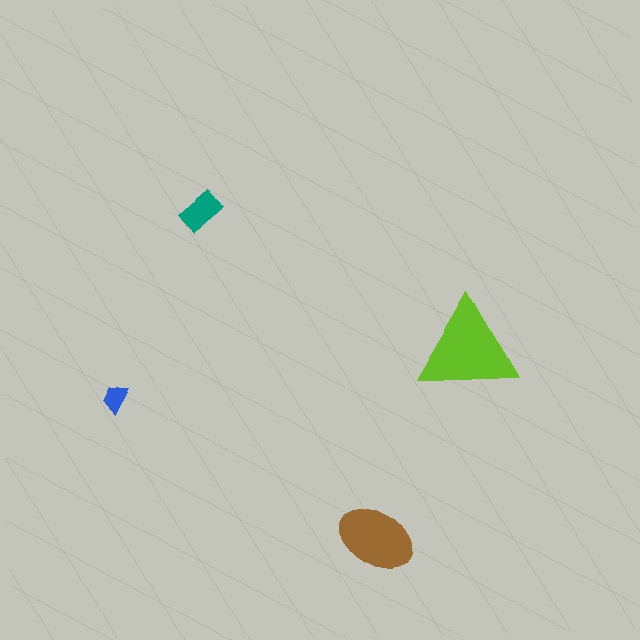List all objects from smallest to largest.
The blue trapezoid, the teal rectangle, the brown ellipse, the lime triangle.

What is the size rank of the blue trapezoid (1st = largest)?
4th.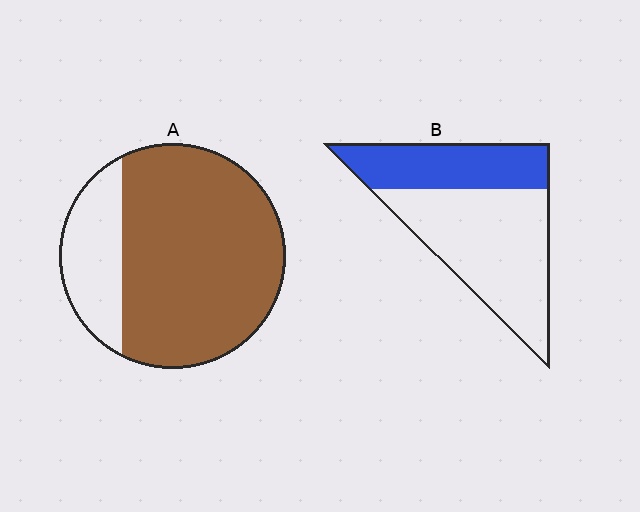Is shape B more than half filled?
No.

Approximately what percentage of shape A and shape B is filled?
A is approximately 75% and B is approximately 35%.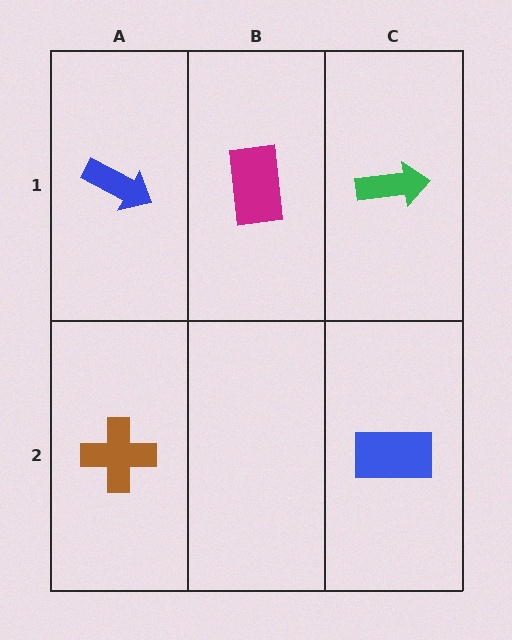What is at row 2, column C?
A blue rectangle.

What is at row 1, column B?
A magenta rectangle.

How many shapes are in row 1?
3 shapes.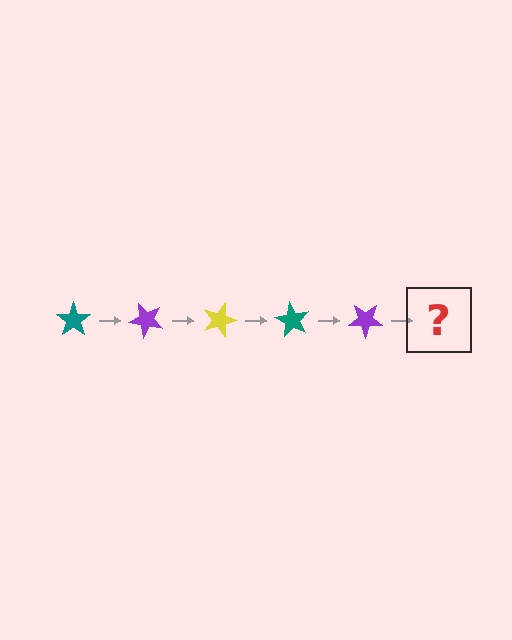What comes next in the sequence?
The next element should be a yellow star, rotated 225 degrees from the start.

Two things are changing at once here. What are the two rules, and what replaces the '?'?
The two rules are that it rotates 45 degrees each step and the color cycles through teal, purple, and yellow. The '?' should be a yellow star, rotated 225 degrees from the start.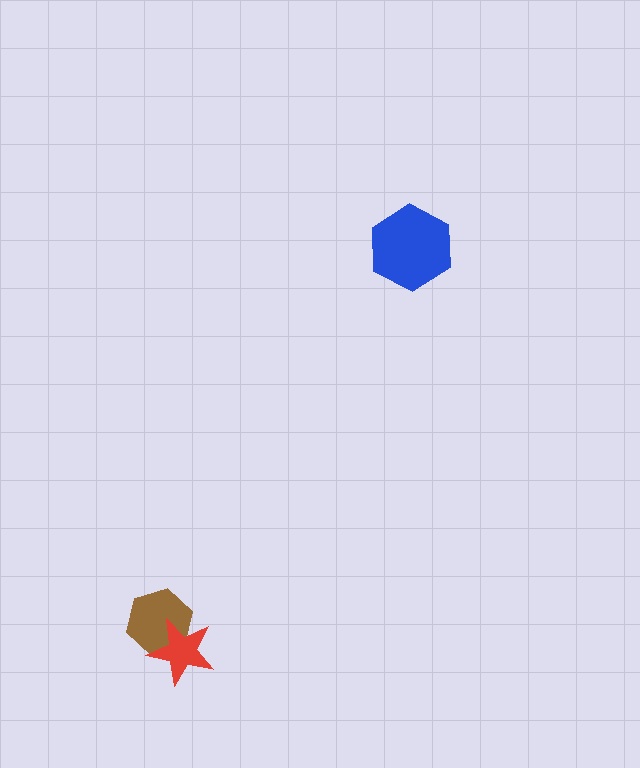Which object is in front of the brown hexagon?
The red star is in front of the brown hexagon.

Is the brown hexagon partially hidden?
Yes, it is partially covered by another shape.